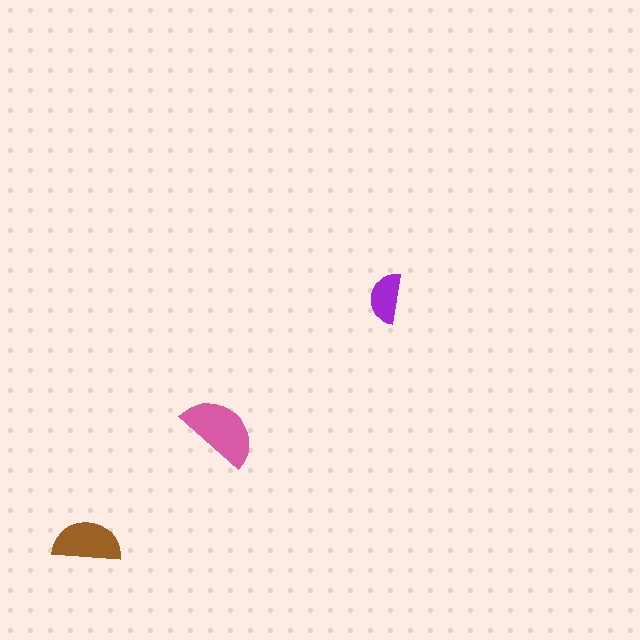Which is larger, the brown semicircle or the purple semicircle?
The brown one.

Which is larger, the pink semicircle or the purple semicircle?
The pink one.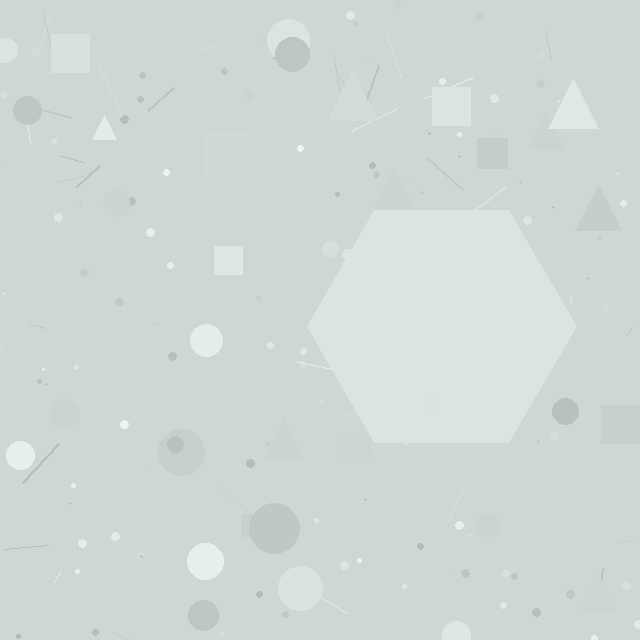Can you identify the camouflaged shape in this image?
The camouflaged shape is a hexagon.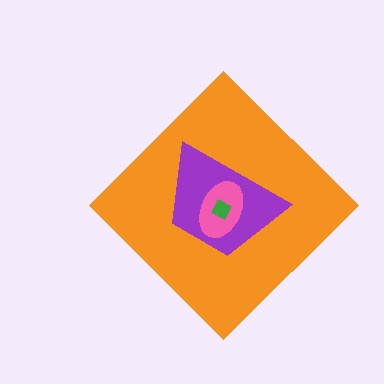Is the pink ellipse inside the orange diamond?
Yes.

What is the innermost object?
The green square.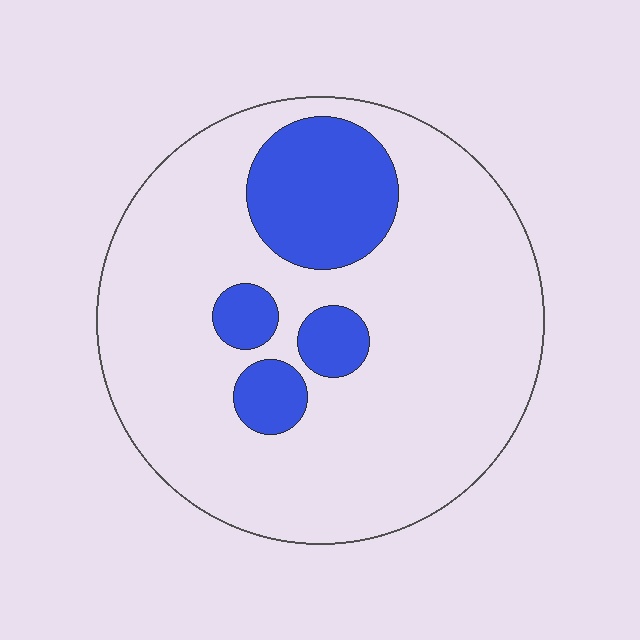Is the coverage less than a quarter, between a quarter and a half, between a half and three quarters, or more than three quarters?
Less than a quarter.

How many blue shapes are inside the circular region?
4.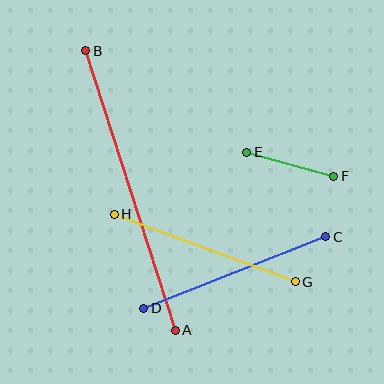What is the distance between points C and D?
The distance is approximately 196 pixels.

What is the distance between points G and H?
The distance is approximately 193 pixels.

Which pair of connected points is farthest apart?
Points A and B are farthest apart.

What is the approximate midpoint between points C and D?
The midpoint is at approximately (235, 272) pixels.